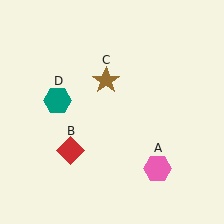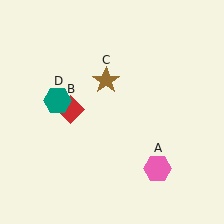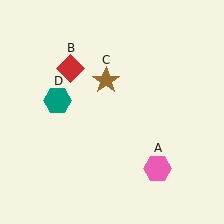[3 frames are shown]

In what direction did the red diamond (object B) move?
The red diamond (object B) moved up.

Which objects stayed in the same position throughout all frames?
Pink hexagon (object A) and brown star (object C) and teal hexagon (object D) remained stationary.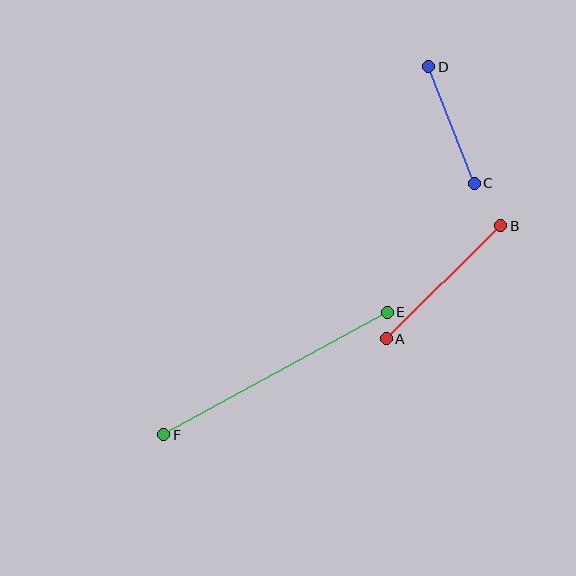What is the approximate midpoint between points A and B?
The midpoint is at approximately (444, 282) pixels.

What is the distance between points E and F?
The distance is approximately 255 pixels.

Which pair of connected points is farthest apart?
Points E and F are farthest apart.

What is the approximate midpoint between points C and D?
The midpoint is at approximately (451, 125) pixels.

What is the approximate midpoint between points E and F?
The midpoint is at approximately (276, 373) pixels.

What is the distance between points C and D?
The distance is approximately 125 pixels.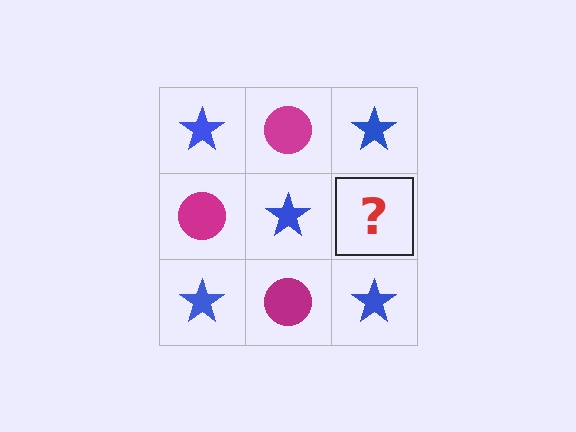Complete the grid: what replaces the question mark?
The question mark should be replaced with a magenta circle.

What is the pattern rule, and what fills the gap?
The rule is that it alternates blue star and magenta circle in a checkerboard pattern. The gap should be filled with a magenta circle.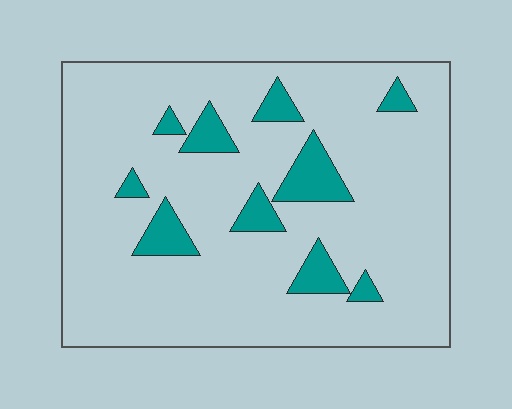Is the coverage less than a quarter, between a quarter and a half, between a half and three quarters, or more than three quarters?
Less than a quarter.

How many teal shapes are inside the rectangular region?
10.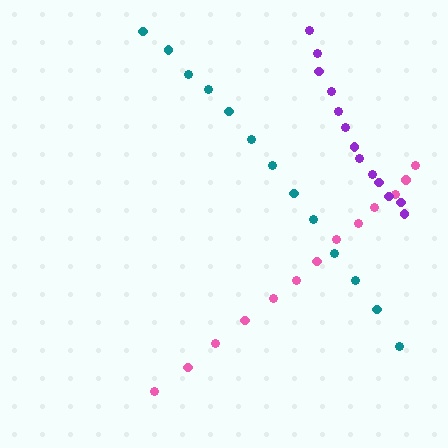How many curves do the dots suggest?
There are 3 distinct paths.